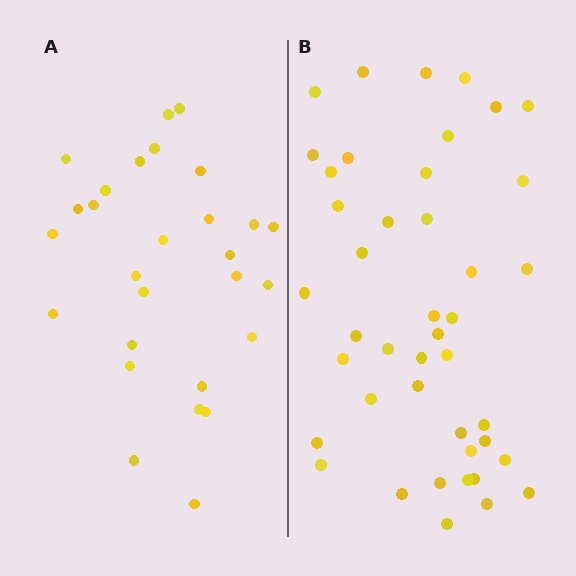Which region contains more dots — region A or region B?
Region B (the right region) has more dots.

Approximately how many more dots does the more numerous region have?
Region B has approximately 15 more dots than region A.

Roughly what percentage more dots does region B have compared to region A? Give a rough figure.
About 55% more.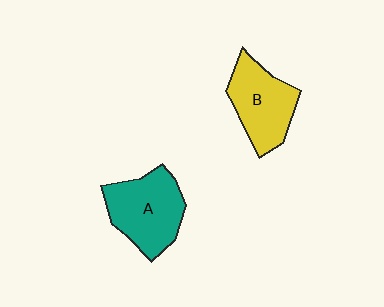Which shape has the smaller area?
Shape B (yellow).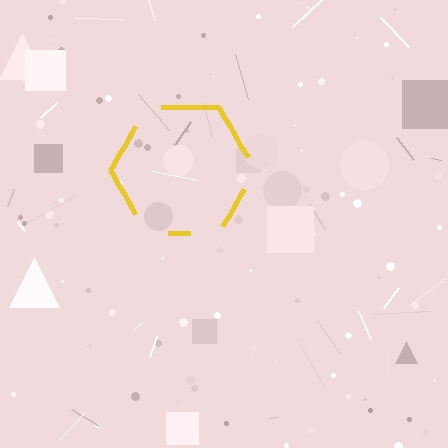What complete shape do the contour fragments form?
The contour fragments form a hexagon.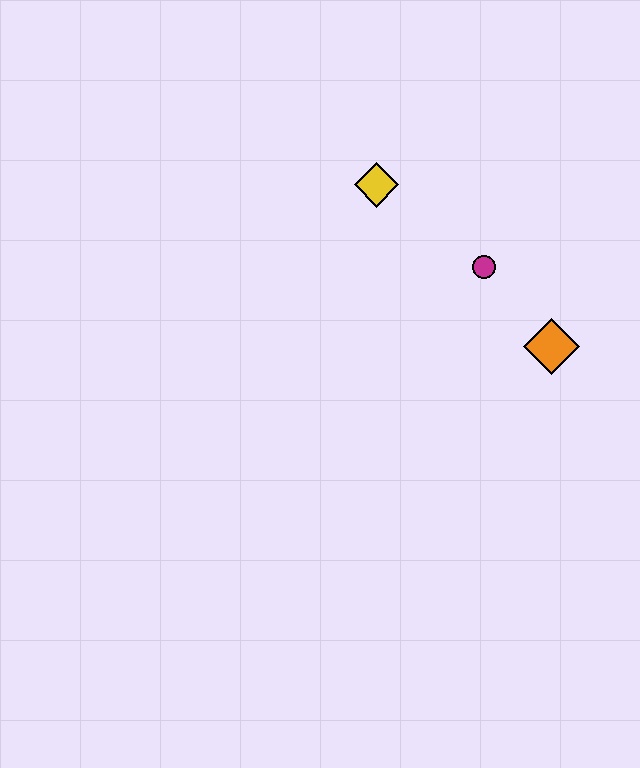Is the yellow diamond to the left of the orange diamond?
Yes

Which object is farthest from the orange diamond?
The yellow diamond is farthest from the orange diamond.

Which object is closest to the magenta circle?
The orange diamond is closest to the magenta circle.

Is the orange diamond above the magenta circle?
No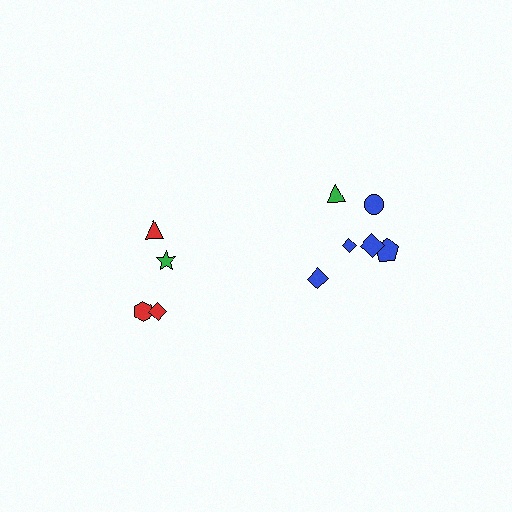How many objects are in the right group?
There are 6 objects.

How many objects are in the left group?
There are 4 objects.